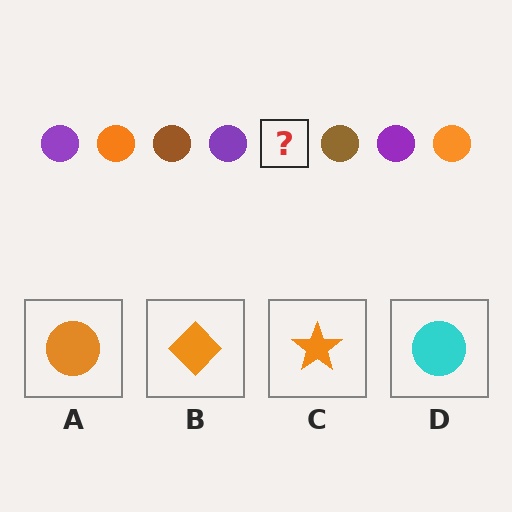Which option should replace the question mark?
Option A.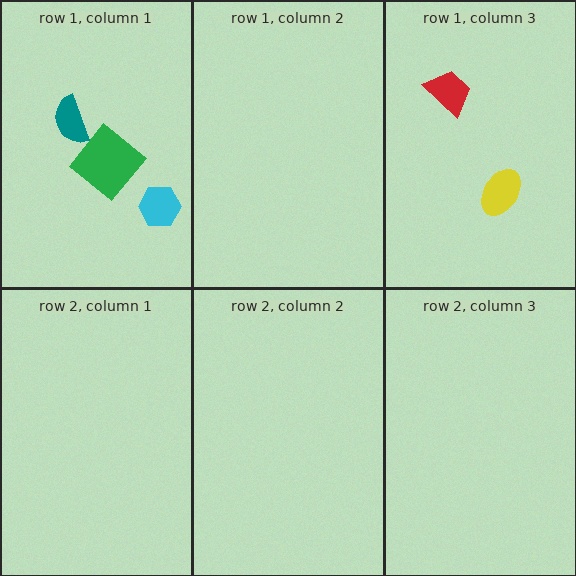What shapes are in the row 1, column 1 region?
The green diamond, the teal semicircle, the cyan hexagon.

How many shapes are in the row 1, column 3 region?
2.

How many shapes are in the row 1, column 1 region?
3.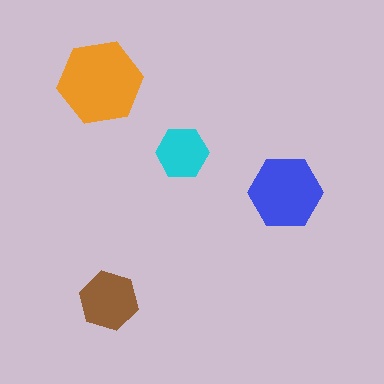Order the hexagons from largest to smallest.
the orange one, the blue one, the brown one, the cyan one.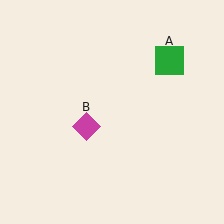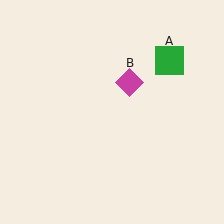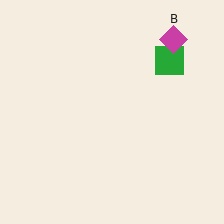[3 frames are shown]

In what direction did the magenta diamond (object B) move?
The magenta diamond (object B) moved up and to the right.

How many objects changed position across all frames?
1 object changed position: magenta diamond (object B).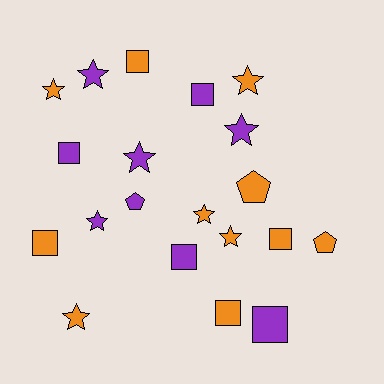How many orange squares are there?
There are 4 orange squares.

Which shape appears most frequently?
Star, with 9 objects.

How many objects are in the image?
There are 20 objects.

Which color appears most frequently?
Orange, with 11 objects.